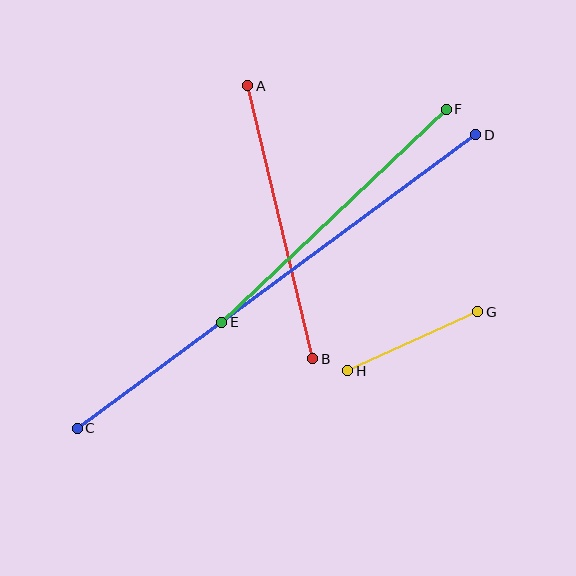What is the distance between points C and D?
The distance is approximately 495 pixels.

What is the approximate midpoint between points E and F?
The midpoint is at approximately (334, 216) pixels.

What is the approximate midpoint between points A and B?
The midpoint is at approximately (280, 222) pixels.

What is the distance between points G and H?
The distance is approximately 143 pixels.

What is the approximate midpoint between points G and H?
The midpoint is at approximately (413, 341) pixels.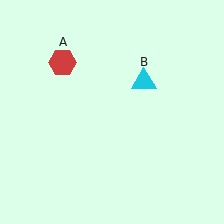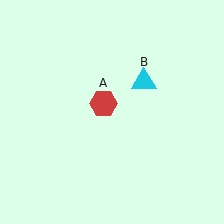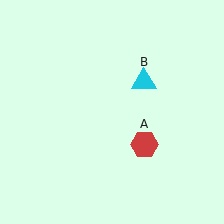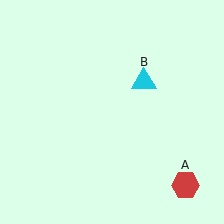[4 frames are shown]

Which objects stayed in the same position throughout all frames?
Cyan triangle (object B) remained stationary.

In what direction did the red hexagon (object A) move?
The red hexagon (object A) moved down and to the right.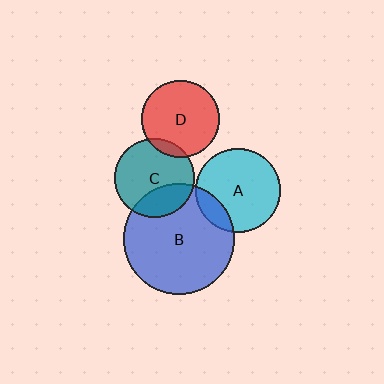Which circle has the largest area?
Circle B (blue).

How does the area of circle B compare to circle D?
Approximately 2.0 times.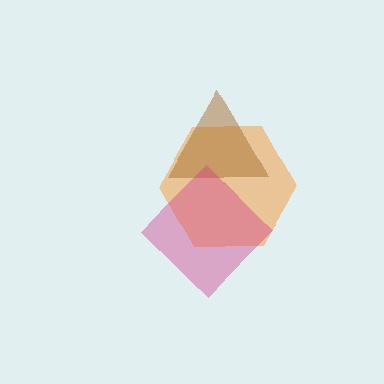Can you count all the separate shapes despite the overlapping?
Yes, there are 3 separate shapes.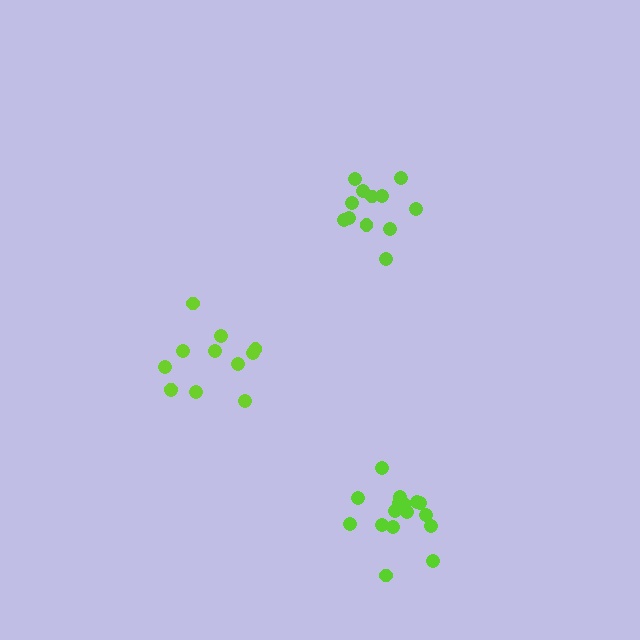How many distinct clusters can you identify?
There are 3 distinct clusters.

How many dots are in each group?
Group 1: 12 dots, Group 2: 12 dots, Group 3: 16 dots (40 total).